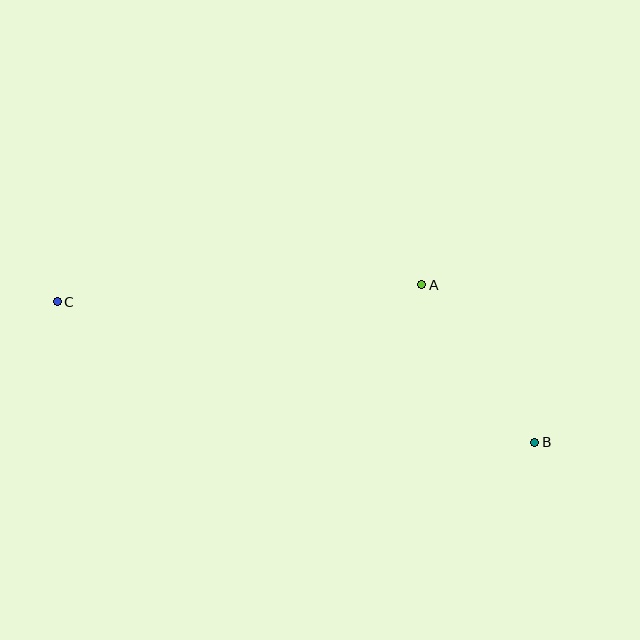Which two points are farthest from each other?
Points B and C are farthest from each other.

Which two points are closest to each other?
Points A and B are closest to each other.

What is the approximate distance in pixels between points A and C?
The distance between A and C is approximately 365 pixels.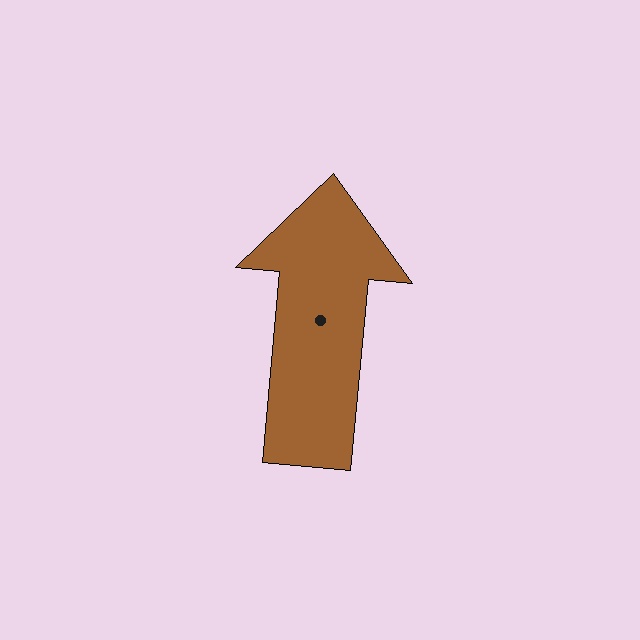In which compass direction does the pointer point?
North.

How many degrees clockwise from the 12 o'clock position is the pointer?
Approximately 5 degrees.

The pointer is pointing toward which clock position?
Roughly 12 o'clock.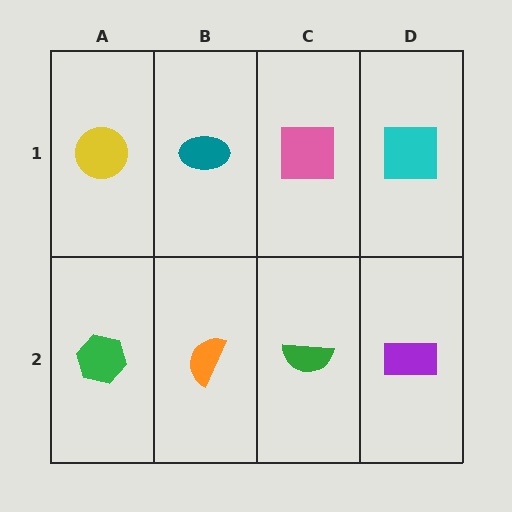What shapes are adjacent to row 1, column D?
A purple rectangle (row 2, column D), a pink square (row 1, column C).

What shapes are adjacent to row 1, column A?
A green hexagon (row 2, column A), a teal ellipse (row 1, column B).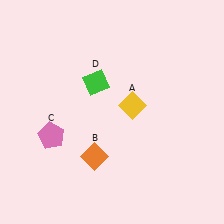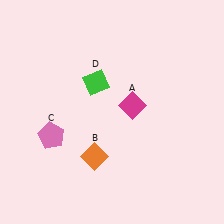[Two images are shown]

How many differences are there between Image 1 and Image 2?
There is 1 difference between the two images.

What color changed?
The diamond (A) changed from yellow in Image 1 to magenta in Image 2.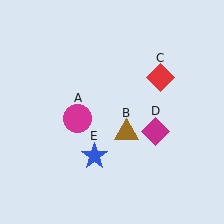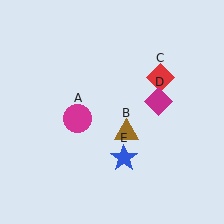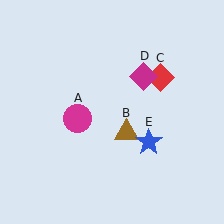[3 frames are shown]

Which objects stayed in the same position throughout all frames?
Magenta circle (object A) and brown triangle (object B) and red diamond (object C) remained stationary.